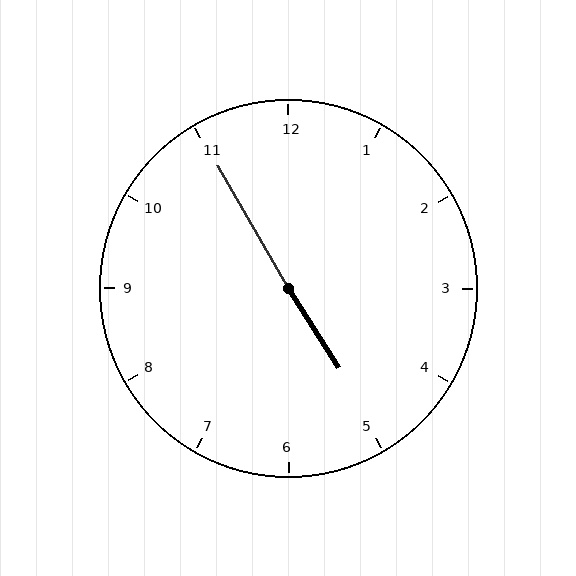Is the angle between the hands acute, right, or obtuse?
It is obtuse.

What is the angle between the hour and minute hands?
Approximately 178 degrees.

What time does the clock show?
4:55.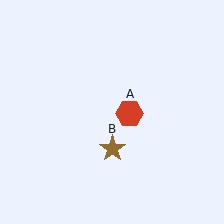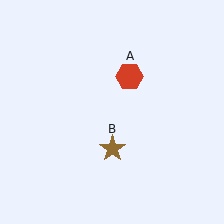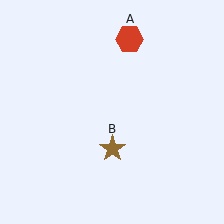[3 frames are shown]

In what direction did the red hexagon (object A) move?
The red hexagon (object A) moved up.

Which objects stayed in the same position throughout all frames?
Brown star (object B) remained stationary.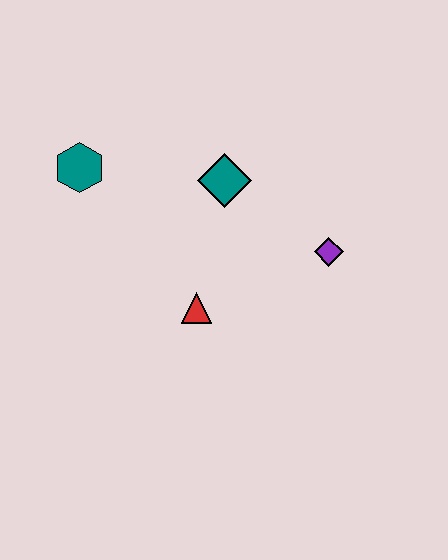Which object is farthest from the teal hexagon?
The purple diamond is farthest from the teal hexagon.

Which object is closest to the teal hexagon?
The teal diamond is closest to the teal hexagon.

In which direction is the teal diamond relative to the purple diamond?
The teal diamond is to the left of the purple diamond.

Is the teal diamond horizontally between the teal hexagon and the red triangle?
No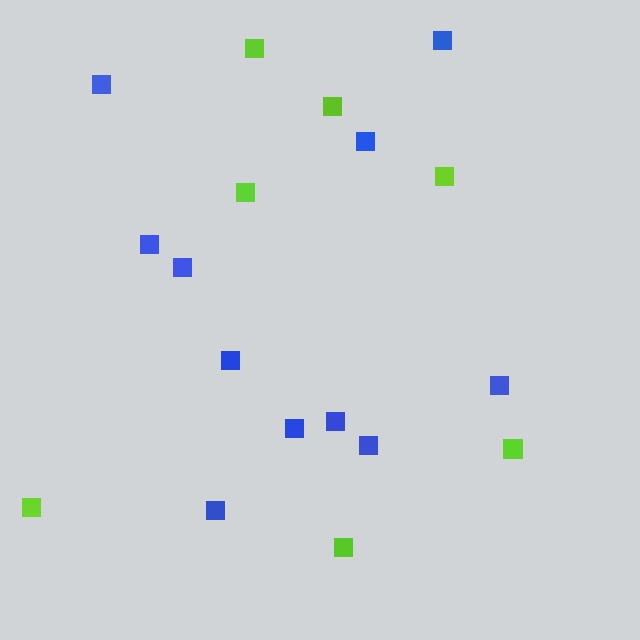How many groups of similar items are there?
There are 2 groups: one group of lime squares (7) and one group of blue squares (11).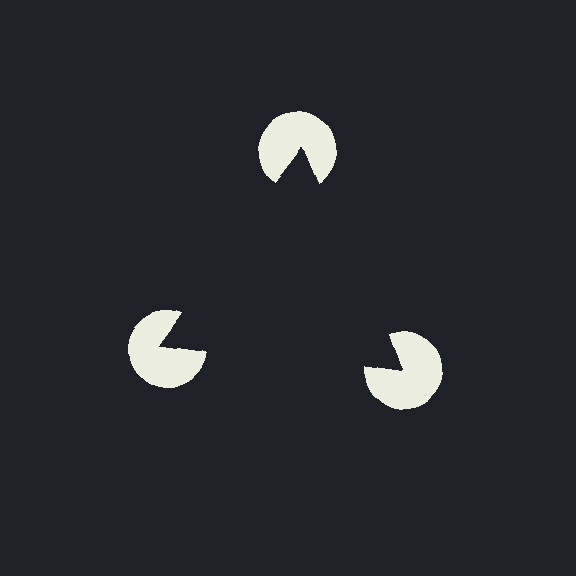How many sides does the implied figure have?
3 sides.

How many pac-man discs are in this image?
There are 3 — one at each vertex of the illusory triangle.